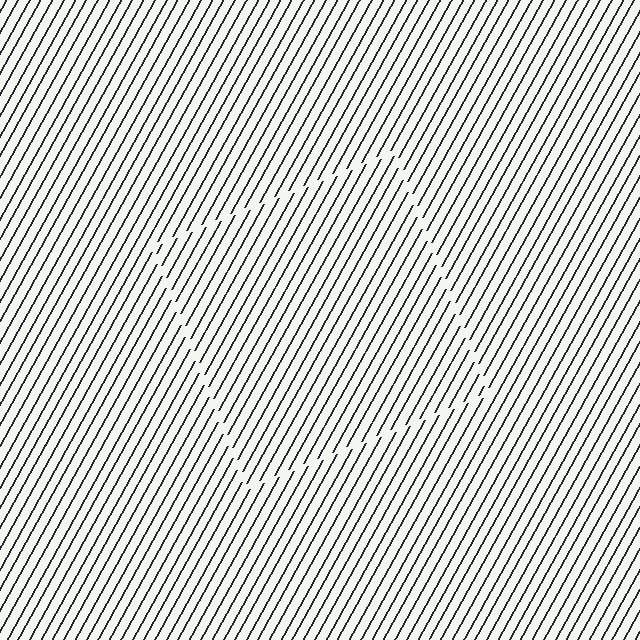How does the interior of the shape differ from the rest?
The interior of the shape contains the same grating, shifted by half a period — the contour is defined by the phase discontinuity where line-ends from the inner and outer gratings abut.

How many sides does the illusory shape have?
4 sides — the line-ends trace a square.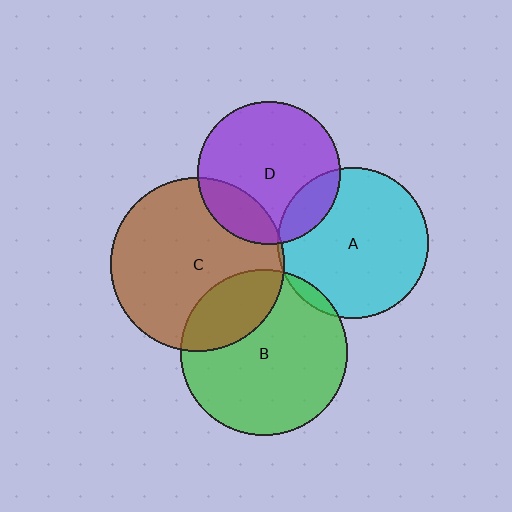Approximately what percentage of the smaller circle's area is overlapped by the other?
Approximately 25%.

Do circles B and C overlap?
Yes.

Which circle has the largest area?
Circle C (brown).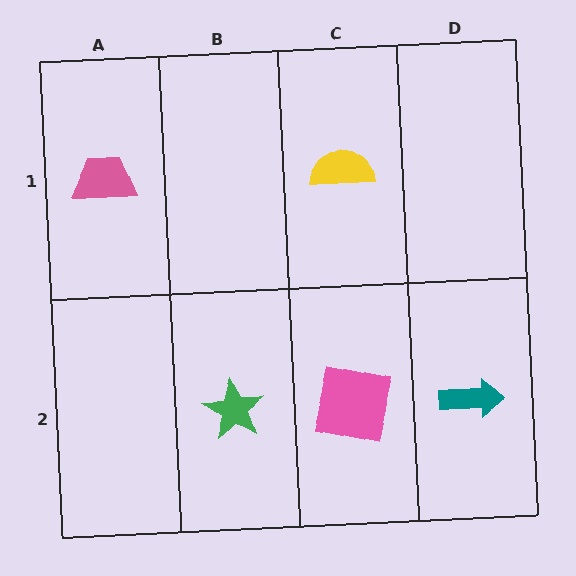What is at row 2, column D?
A teal arrow.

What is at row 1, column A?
A pink trapezoid.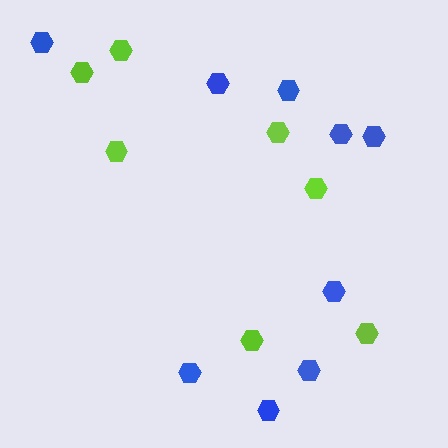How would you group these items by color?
There are 2 groups: one group of lime hexagons (7) and one group of blue hexagons (9).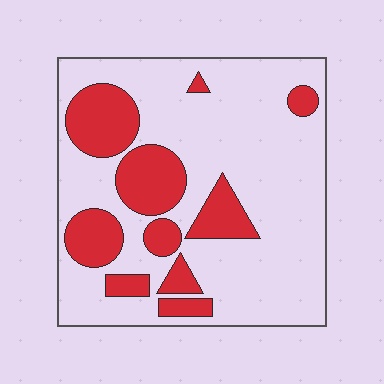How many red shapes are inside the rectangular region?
10.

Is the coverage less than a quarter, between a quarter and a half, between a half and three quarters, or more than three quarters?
Between a quarter and a half.